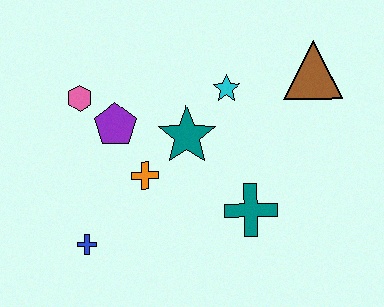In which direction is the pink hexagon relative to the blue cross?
The pink hexagon is above the blue cross.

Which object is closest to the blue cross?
The orange cross is closest to the blue cross.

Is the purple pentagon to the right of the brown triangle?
No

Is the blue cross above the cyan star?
No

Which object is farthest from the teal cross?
The pink hexagon is farthest from the teal cross.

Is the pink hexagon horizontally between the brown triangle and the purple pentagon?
No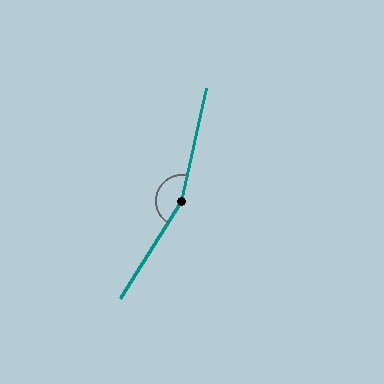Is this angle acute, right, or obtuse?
It is obtuse.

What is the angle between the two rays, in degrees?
Approximately 160 degrees.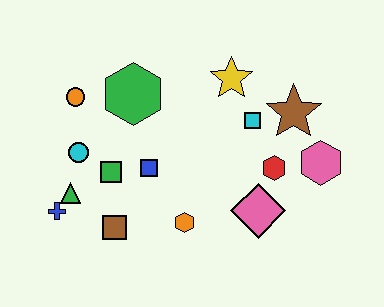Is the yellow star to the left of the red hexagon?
Yes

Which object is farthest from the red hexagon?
The blue cross is farthest from the red hexagon.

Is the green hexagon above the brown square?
Yes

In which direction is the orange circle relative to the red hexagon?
The orange circle is to the left of the red hexagon.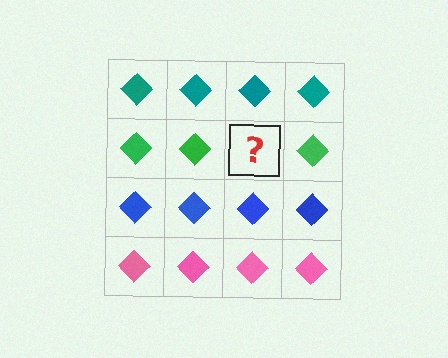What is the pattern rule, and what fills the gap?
The rule is that each row has a consistent color. The gap should be filled with a green diamond.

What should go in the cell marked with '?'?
The missing cell should contain a green diamond.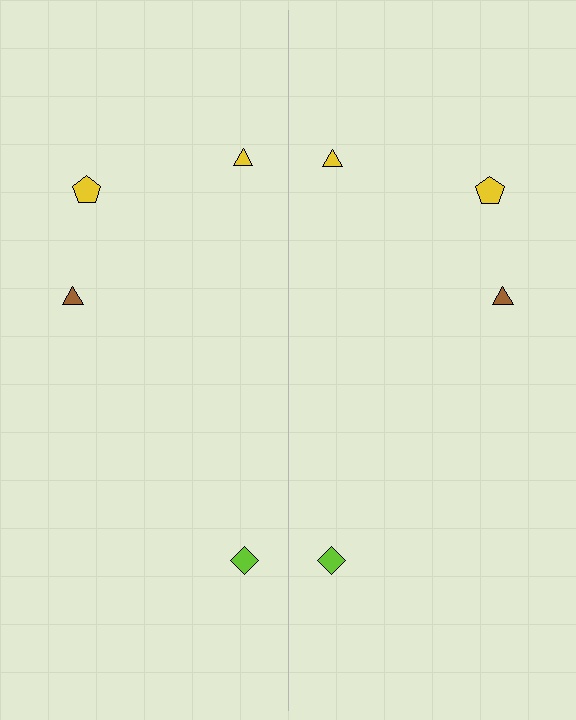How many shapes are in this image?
There are 8 shapes in this image.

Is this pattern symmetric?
Yes, this pattern has bilateral (reflection) symmetry.